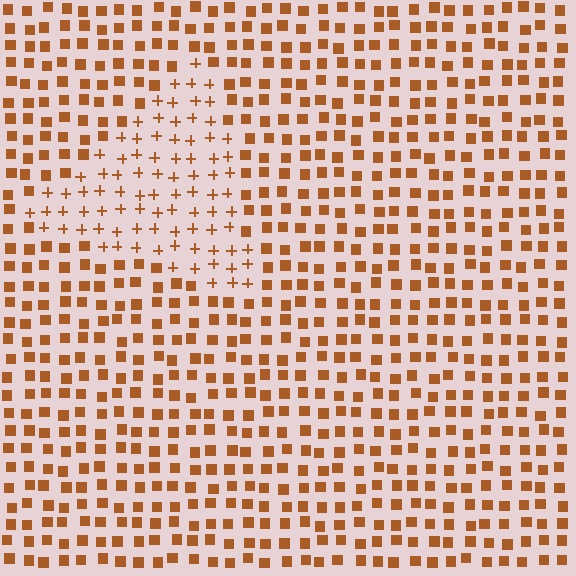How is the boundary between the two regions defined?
The boundary is defined by a change in element shape: plus signs inside vs. squares outside. All elements share the same color and spacing.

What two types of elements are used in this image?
The image uses plus signs inside the triangle region and squares outside it.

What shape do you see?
I see a triangle.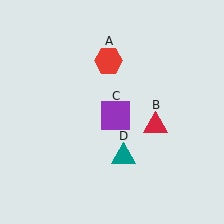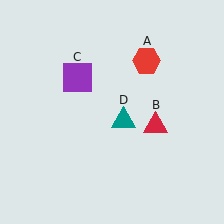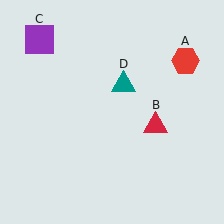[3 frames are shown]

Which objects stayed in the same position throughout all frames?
Red triangle (object B) remained stationary.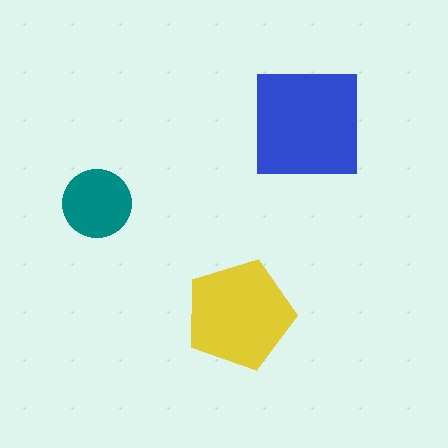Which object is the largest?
The blue square.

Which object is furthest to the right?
The blue square is rightmost.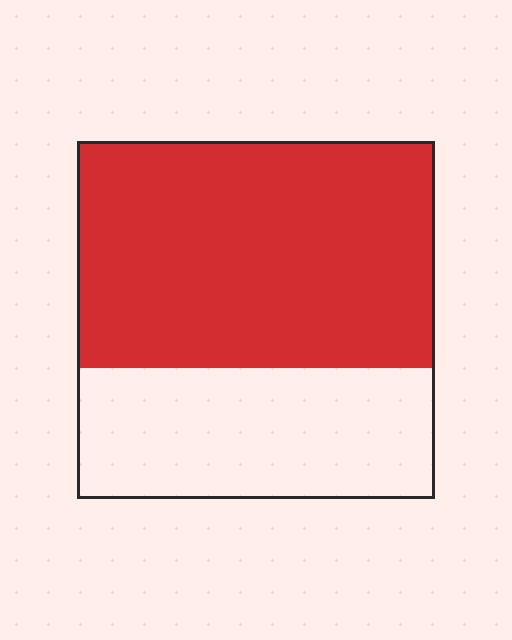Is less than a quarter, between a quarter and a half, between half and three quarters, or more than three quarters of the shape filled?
Between half and three quarters.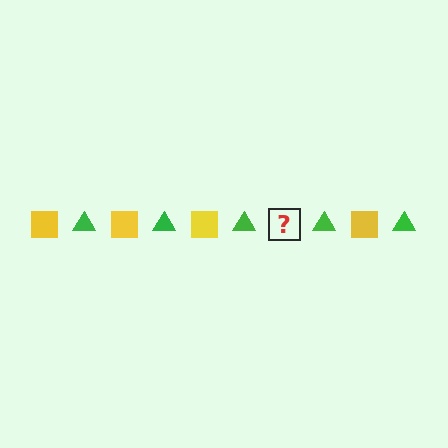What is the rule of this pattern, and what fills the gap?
The rule is that the pattern alternates between yellow square and green triangle. The gap should be filled with a yellow square.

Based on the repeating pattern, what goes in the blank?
The blank should be a yellow square.